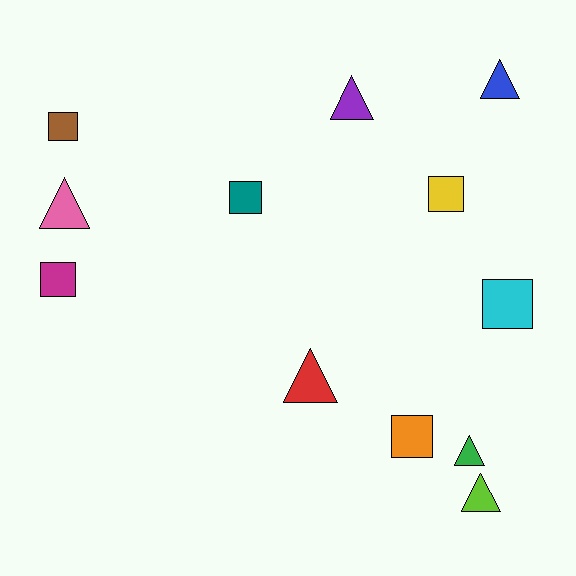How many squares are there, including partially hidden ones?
There are 6 squares.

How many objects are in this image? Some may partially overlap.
There are 12 objects.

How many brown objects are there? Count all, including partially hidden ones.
There is 1 brown object.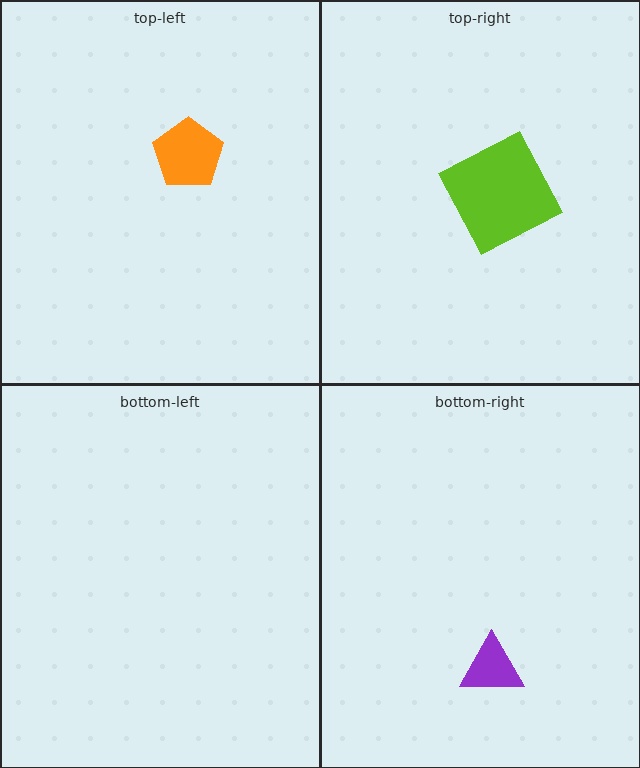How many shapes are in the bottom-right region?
1.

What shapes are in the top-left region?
The orange pentagon.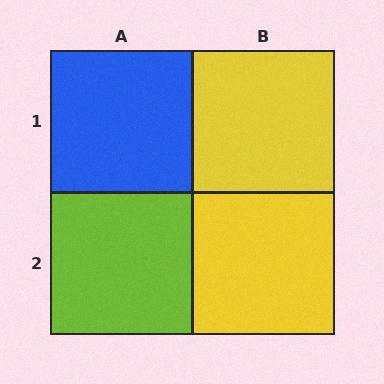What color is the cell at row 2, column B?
Yellow.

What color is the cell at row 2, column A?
Lime.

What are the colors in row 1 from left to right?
Blue, yellow.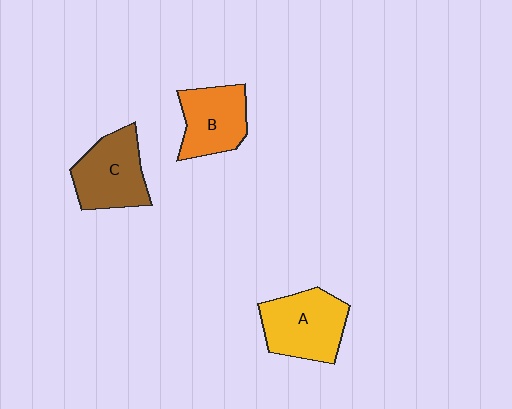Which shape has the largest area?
Shape A (yellow).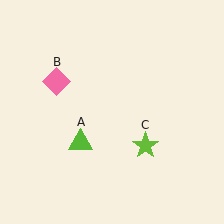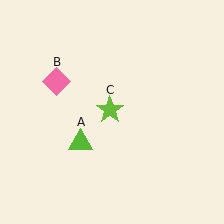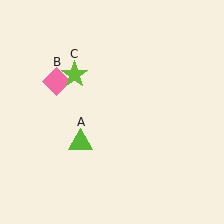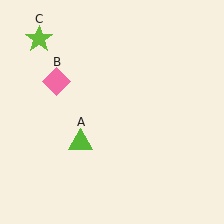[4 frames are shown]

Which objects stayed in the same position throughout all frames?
Lime triangle (object A) and pink diamond (object B) remained stationary.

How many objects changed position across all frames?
1 object changed position: lime star (object C).